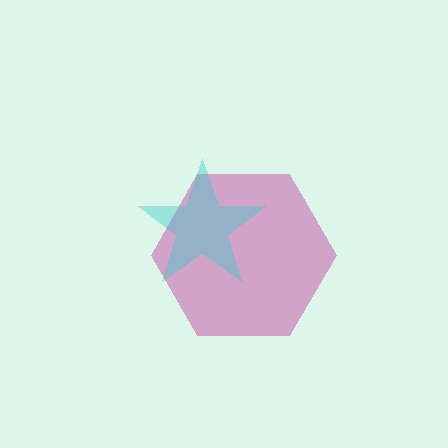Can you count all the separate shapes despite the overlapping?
Yes, there are 2 separate shapes.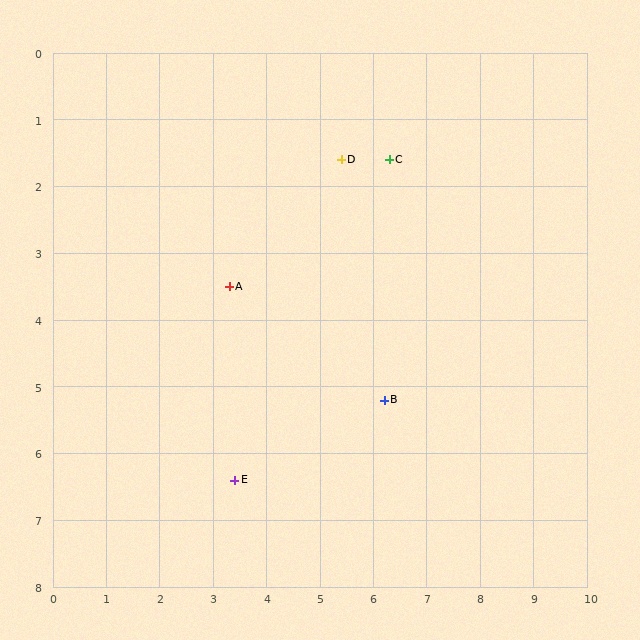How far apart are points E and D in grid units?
Points E and D are about 5.2 grid units apart.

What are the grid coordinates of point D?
Point D is at approximately (5.4, 1.6).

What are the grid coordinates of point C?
Point C is at approximately (6.3, 1.6).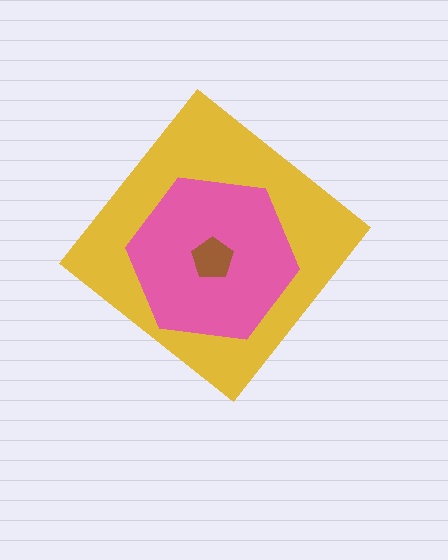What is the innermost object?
The brown pentagon.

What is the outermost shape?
The yellow diamond.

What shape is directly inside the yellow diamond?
The pink hexagon.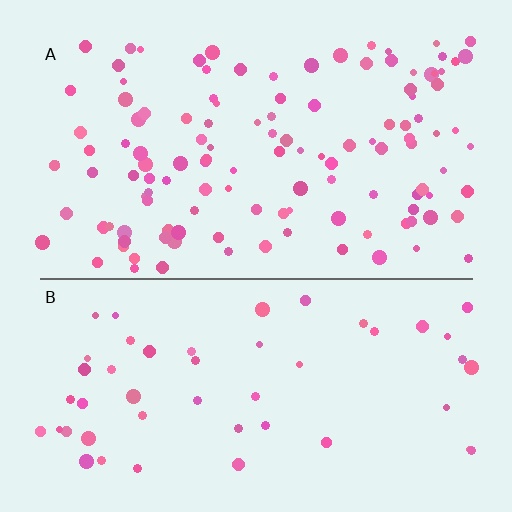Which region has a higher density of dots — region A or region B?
A (the top).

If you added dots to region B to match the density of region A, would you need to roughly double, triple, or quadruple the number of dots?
Approximately double.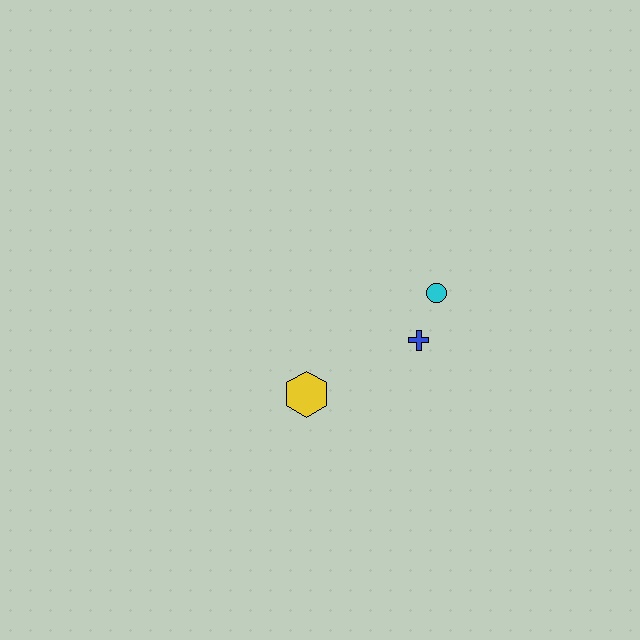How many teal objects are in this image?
There are no teal objects.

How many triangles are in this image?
There are no triangles.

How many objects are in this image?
There are 3 objects.